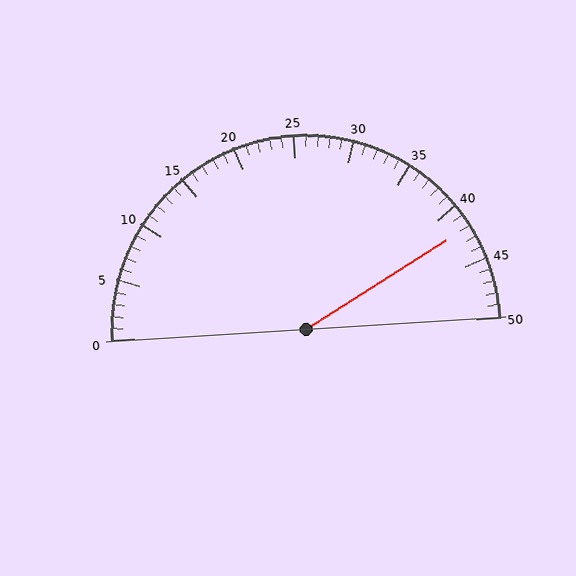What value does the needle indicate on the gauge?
The needle indicates approximately 42.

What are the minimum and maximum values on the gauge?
The gauge ranges from 0 to 50.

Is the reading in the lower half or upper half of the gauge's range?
The reading is in the upper half of the range (0 to 50).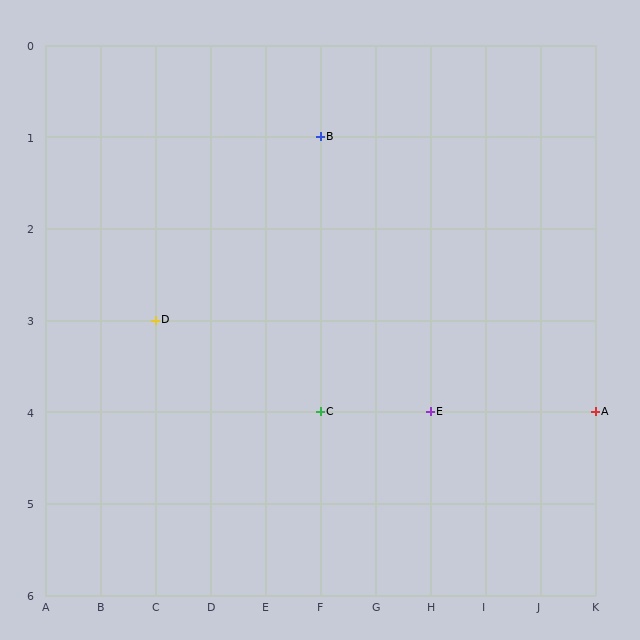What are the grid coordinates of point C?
Point C is at grid coordinates (F, 4).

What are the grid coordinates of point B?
Point B is at grid coordinates (F, 1).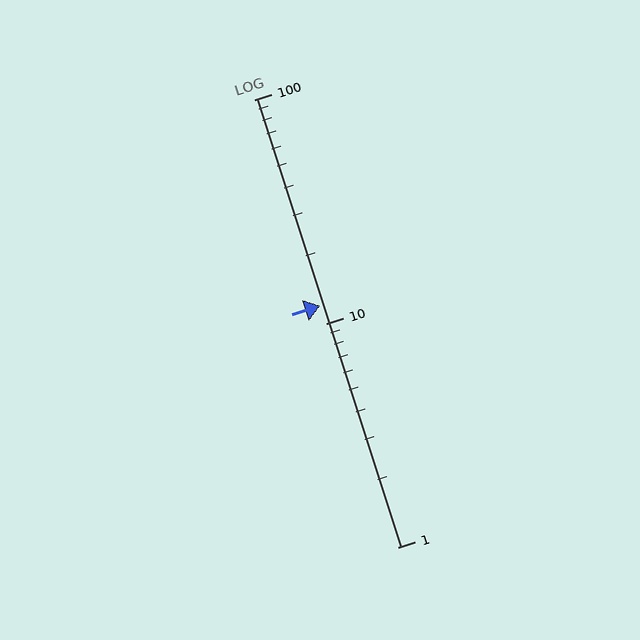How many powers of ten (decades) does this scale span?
The scale spans 2 decades, from 1 to 100.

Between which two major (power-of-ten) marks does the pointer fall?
The pointer is between 10 and 100.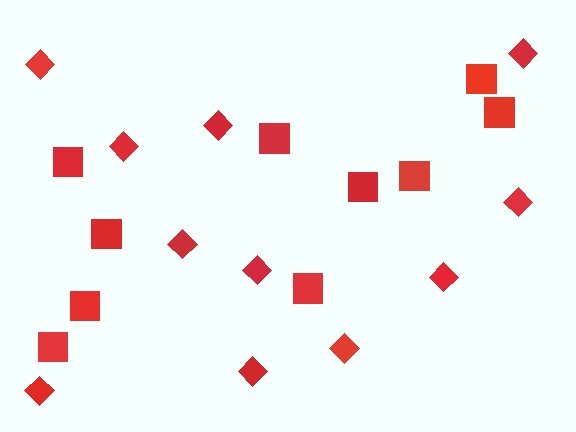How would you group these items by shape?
There are 2 groups: one group of squares (10) and one group of diamonds (11).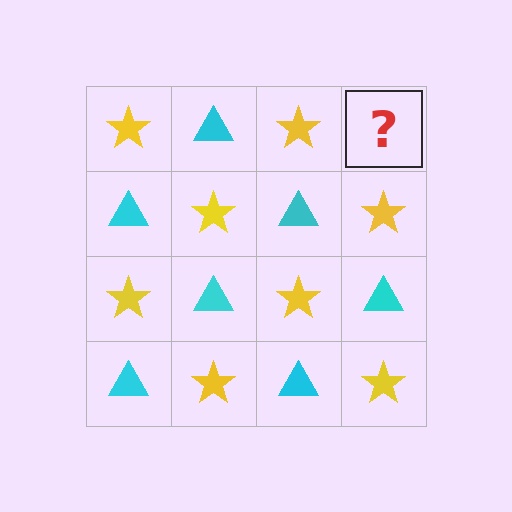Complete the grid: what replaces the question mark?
The question mark should be replaced with a cyan triangle.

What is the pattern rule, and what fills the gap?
The rule is that it alternates yellow star and cyan triangle in a checkerboard pattern. The gap should be filled with a cyan triangle.